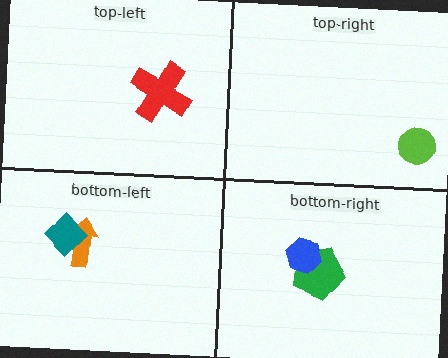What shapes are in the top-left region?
The red cross.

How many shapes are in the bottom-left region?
2.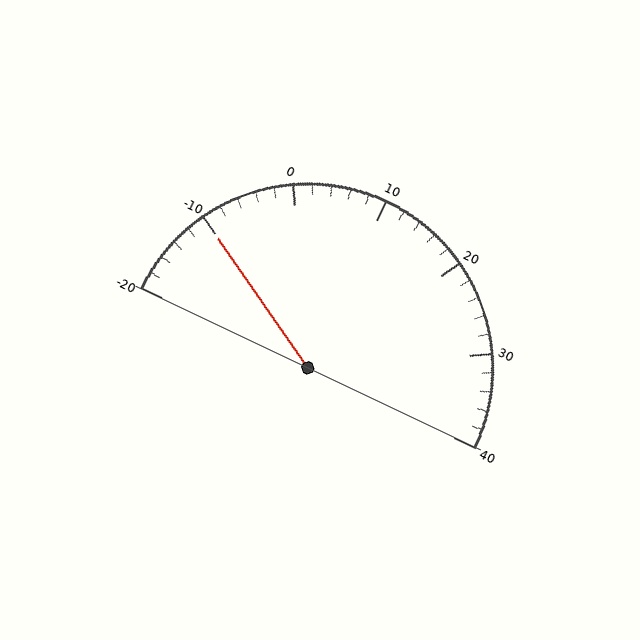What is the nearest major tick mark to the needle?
The nearest major tick mark is -10.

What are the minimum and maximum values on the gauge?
The gauge ranges from -20 to 40.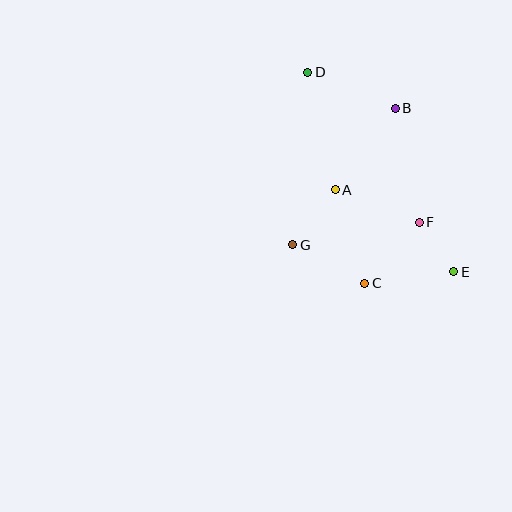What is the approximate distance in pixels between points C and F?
The distance between C and F is approximately 82 pixels.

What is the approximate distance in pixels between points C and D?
The distance between C and D is approximately 218 pixels.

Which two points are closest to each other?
Points E and F are closest to each other.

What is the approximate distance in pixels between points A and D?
The distance between A and D is approximately 121 pixels.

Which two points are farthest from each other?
Points D and E are farthest from each other.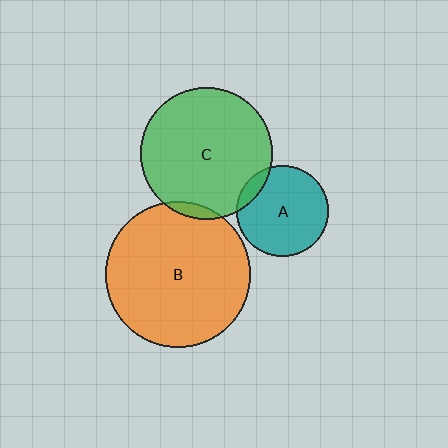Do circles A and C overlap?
Yes.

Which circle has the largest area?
Circle B (orange).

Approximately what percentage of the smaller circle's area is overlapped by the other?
Approximately 10%.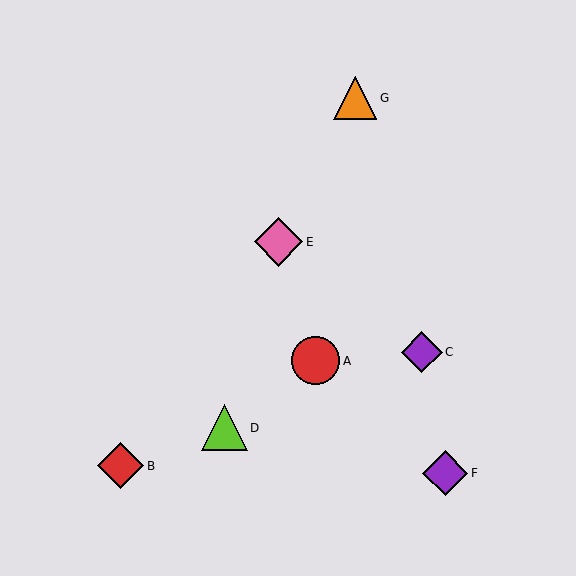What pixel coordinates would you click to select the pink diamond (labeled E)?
Click at (279, 242) to select the pink diamond E.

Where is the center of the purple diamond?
The center of the purple diamond is at (445, 473).